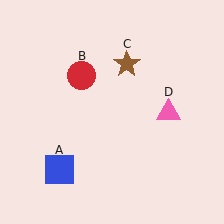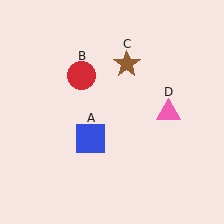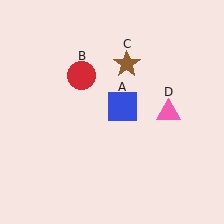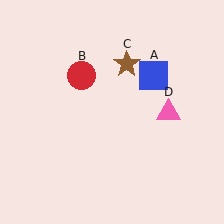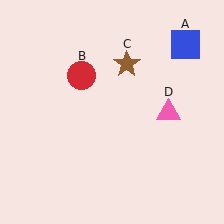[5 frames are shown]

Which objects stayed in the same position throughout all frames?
Red circle (object B) and brown star (object C) and pink triangle (object D) remained stationary.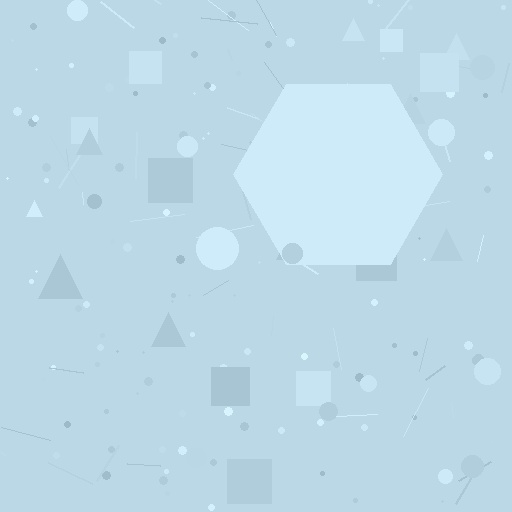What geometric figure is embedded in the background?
A hexagon is embedded in the background.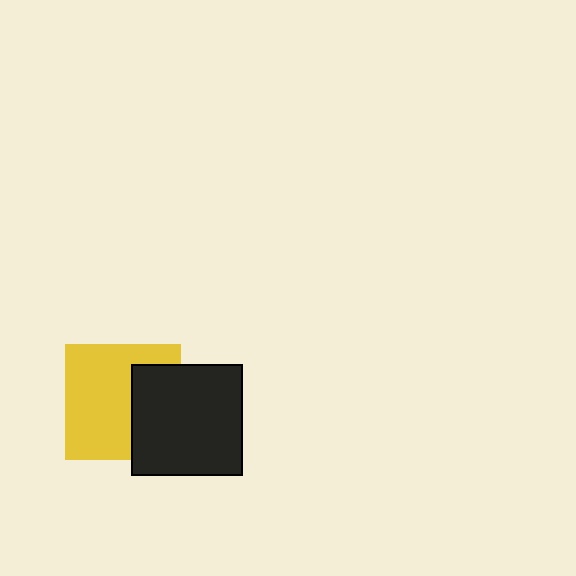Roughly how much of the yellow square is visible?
About half of it is visible (roughly 64%).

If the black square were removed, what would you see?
You would see the complete yellow square.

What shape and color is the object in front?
The object in front is a black square.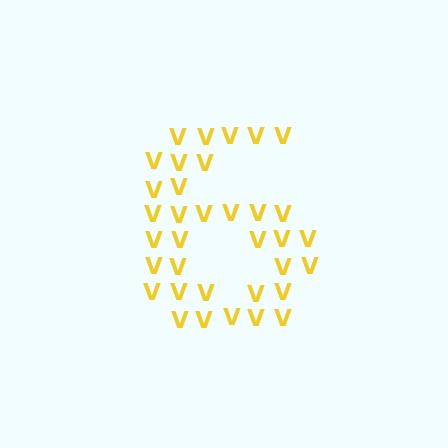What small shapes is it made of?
It is made of small letter V's.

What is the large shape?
The large shape is the digit 6.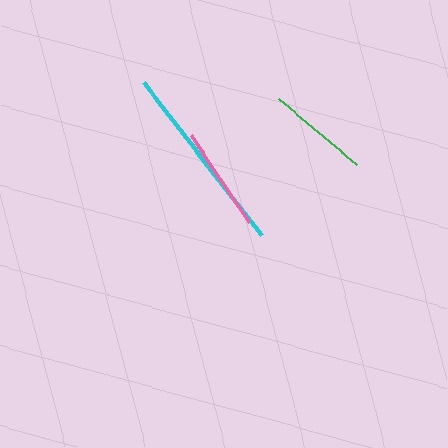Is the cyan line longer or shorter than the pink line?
The cyan line is longer than the pink line.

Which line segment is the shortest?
The green line is the shortest at approximately 102 pixels.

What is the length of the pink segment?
The pink segment is approximately 106 pixels long.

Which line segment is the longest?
The cyan line is the longest at approximately 192 pixels.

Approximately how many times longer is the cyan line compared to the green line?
The cyan line is approximately 1.9 times the length of the green line.